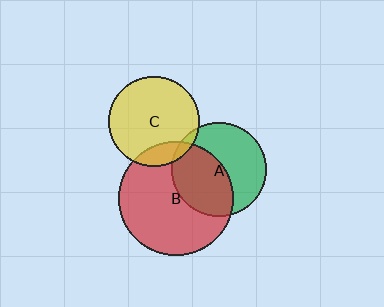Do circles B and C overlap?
Yes.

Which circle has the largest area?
Circle B (red).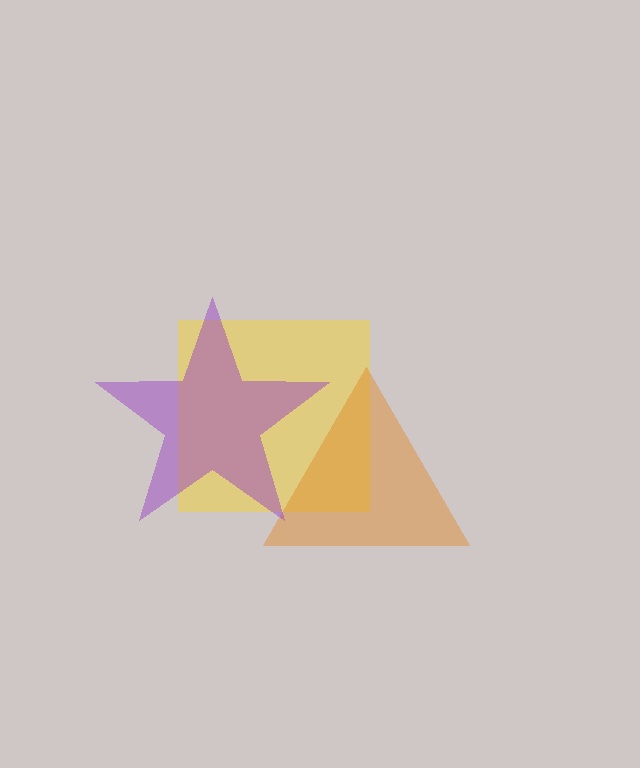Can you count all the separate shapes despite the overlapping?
Yes, there are 3 separate shapes.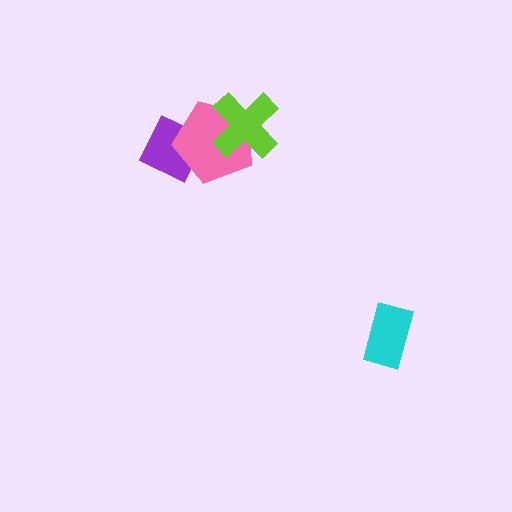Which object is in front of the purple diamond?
The pink pentagon is in front of the purple diamond.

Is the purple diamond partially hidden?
Yes, it is partially covered by another shape.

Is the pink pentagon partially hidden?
Yes, it is partially covered by another shape.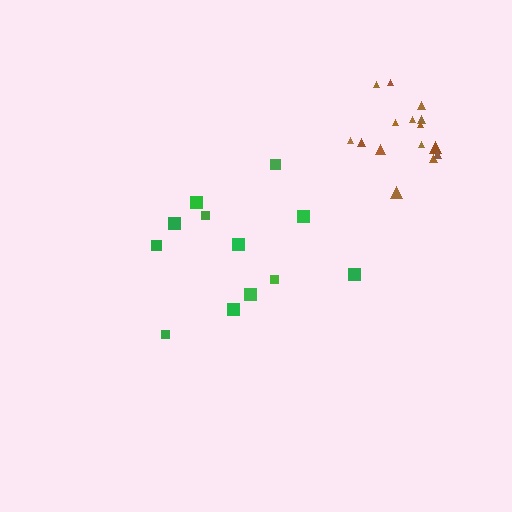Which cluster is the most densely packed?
Brown.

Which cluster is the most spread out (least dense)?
Green.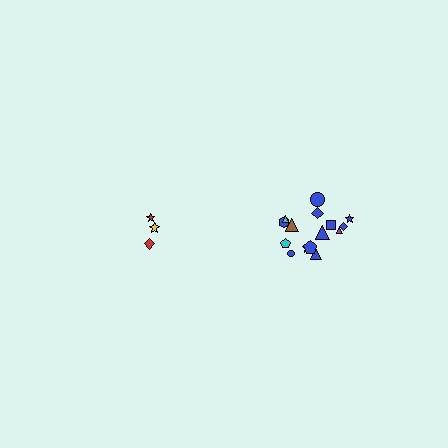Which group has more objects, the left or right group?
The right group.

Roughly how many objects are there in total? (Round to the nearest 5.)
Roughly 20 objects in total.